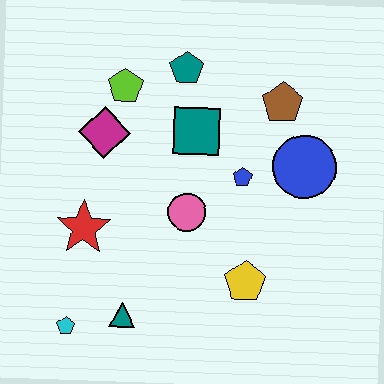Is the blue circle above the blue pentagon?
Yes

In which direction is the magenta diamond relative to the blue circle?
The magenta diamond is to the left of the blue circle.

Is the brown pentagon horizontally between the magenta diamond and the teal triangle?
No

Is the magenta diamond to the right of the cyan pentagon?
Yes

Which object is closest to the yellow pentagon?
The pink circle is closest to the yellow pentagon.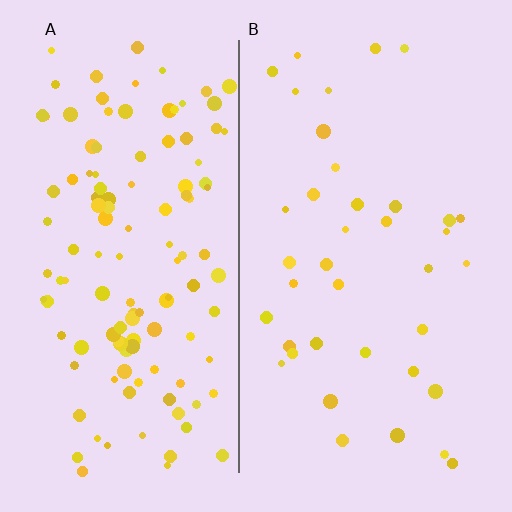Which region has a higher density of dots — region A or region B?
A (the left).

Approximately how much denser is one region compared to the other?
Approximately 3.2× — region A over region B.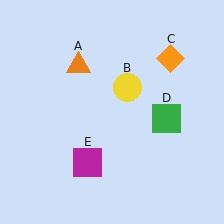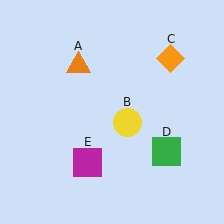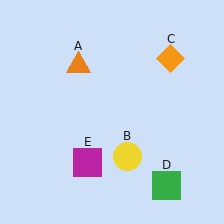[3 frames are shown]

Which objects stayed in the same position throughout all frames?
Orange triangle (object A) and orange diamond (object C) and magenta square (object E) remained stationary.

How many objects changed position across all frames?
2 objects changed position: yellow circle (object B), green square (object D).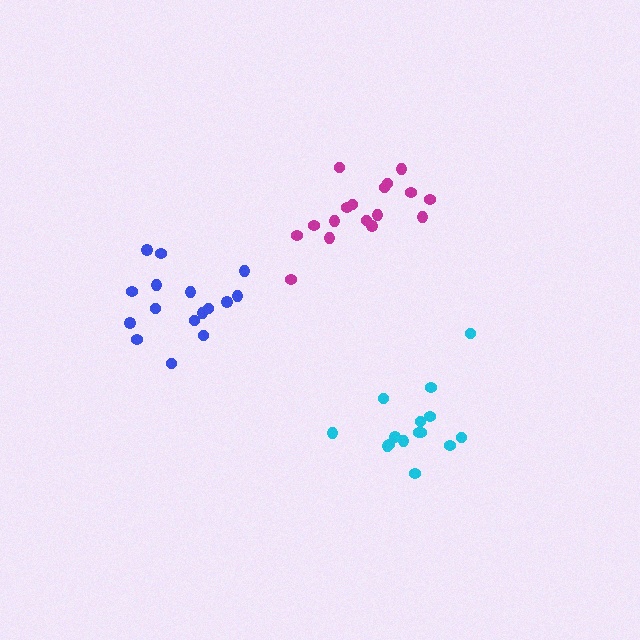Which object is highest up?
The magenta cluster is topmost.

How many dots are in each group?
Group 1: 17 dots, Group 2: 15 dots, Group 3: 16 dots (48 total).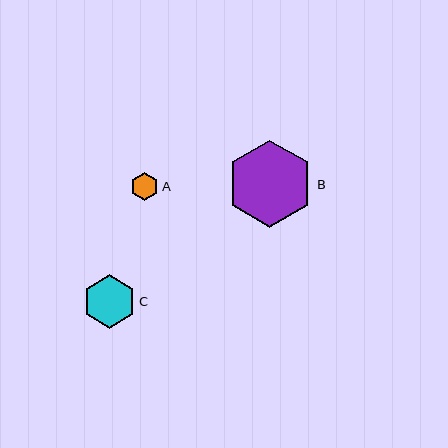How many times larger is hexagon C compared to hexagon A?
Hexagon C is approximately 1.9 times the size of hexagon A.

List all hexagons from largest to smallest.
From largest to smallest: B, C, A.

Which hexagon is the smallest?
Hexagon A is the smallest with a size of approximately 28 pixels.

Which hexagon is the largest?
Hexagon B is the largest with a size of approximately 87 pixels.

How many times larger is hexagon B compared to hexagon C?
Hexagon B is approximately 1.6 times the size of hexagon C.